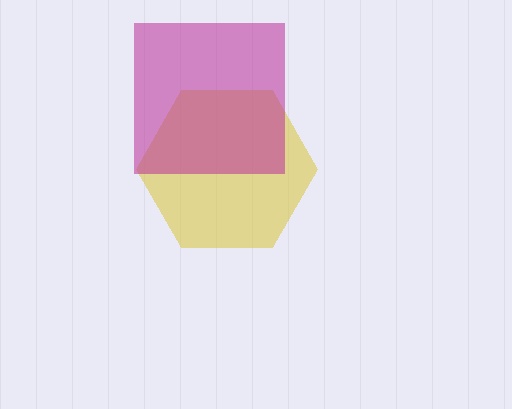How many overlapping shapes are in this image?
There are 2 overlapping shapes in the image.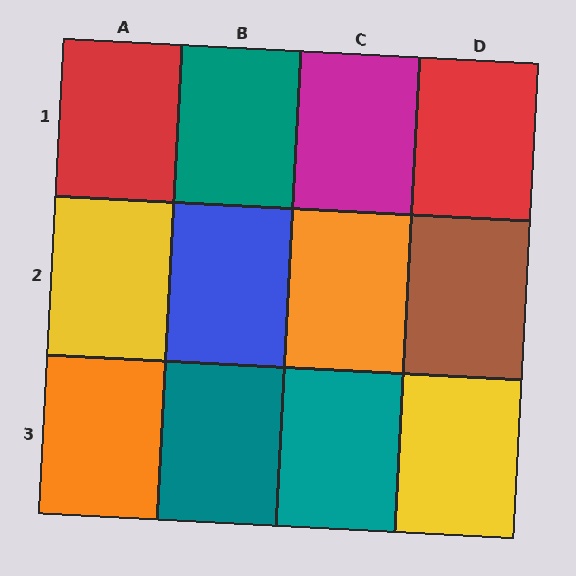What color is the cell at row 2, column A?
Yellow.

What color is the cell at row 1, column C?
Magenta.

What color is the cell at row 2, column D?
Brown.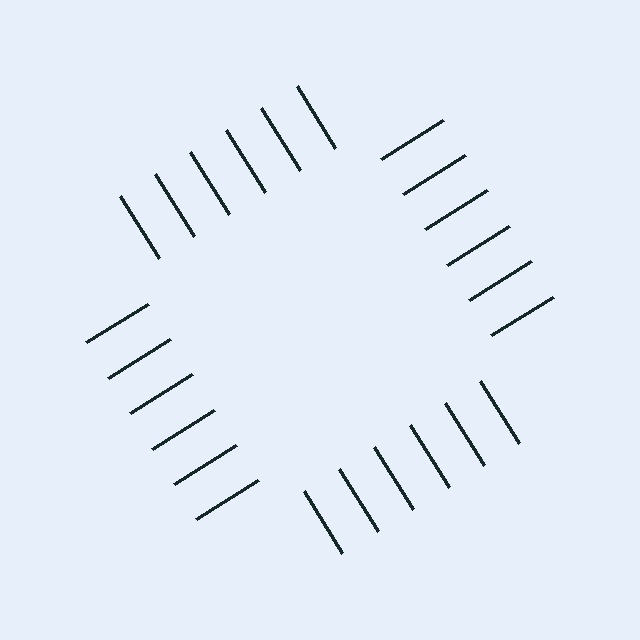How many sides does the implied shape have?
4 sides — the line-ends trace a square.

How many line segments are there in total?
24 — 6 along each of the 4 edges.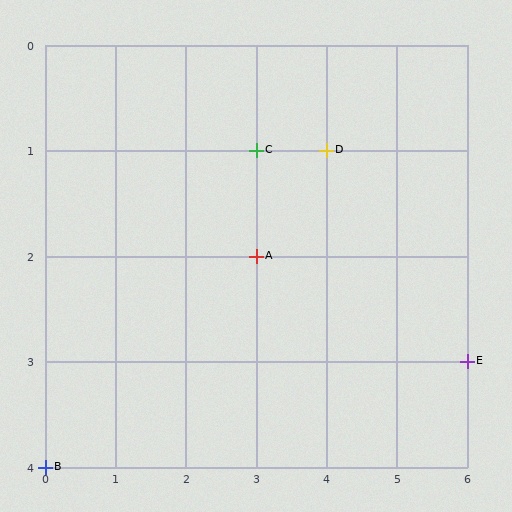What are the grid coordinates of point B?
Point B is at grid coordinates (0, 4).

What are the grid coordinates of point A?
Point A is at grid coordinates (3, 2).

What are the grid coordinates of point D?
Point D is at grid coordinates (4, 1).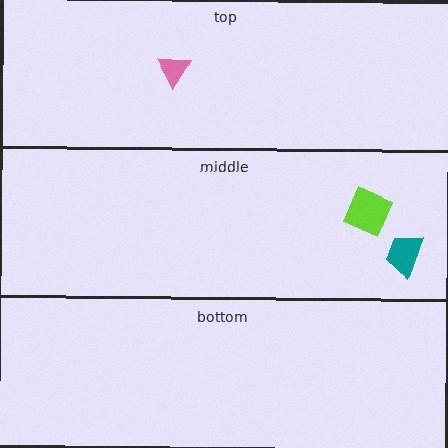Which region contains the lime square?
The middle region.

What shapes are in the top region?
The pink triangle.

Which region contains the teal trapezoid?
The middle region.